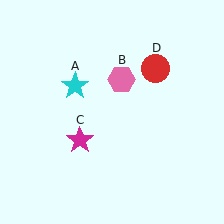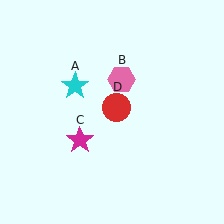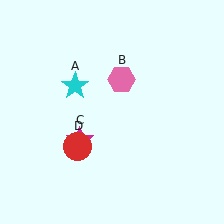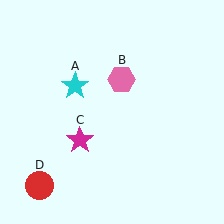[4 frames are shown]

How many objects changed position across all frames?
1 object changed position: red circle (object D).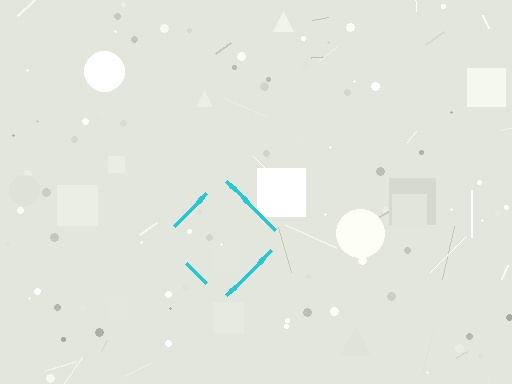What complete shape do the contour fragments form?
The contour fragments form a diamond.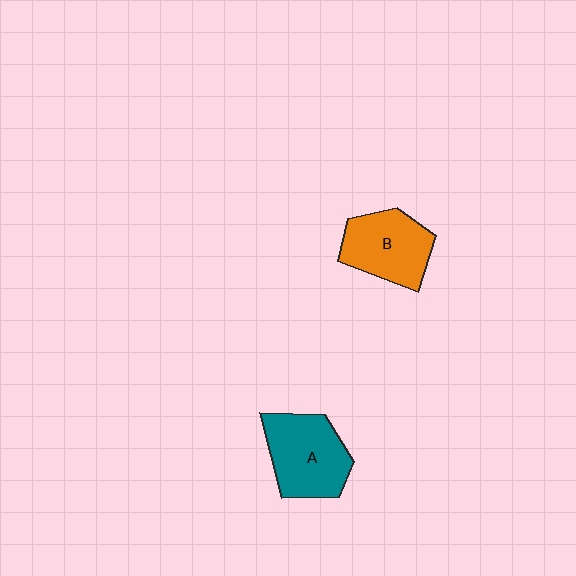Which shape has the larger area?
Shape A (teal).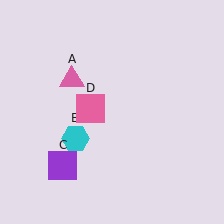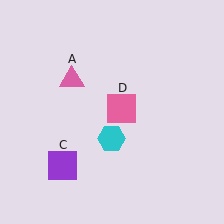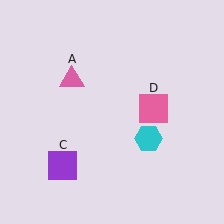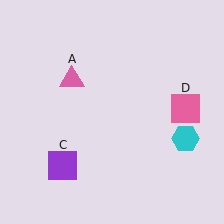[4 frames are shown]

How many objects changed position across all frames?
2 objects changed position: cyan hexagon (object B), pink square (object D).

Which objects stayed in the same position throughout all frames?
Pink triangle (object A) and purple square (object C) remained stationary.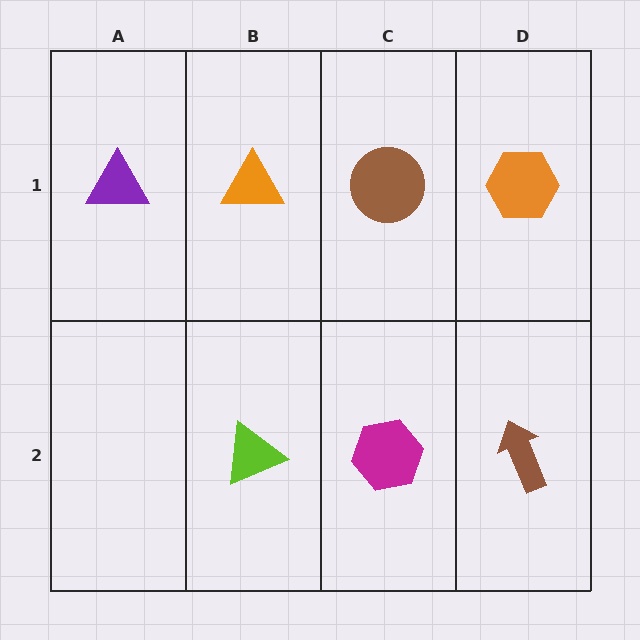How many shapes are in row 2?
3 shapes.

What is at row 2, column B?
A lime triangle.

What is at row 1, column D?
An orange hexagon.